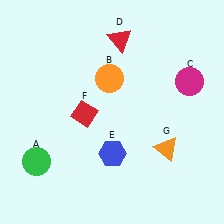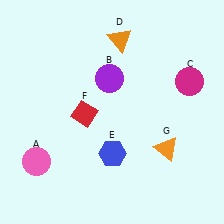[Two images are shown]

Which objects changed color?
A changed from green to pink. B changed from orange to purple. D changed from red to orange.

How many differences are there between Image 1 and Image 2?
There are 3 differences between the two images.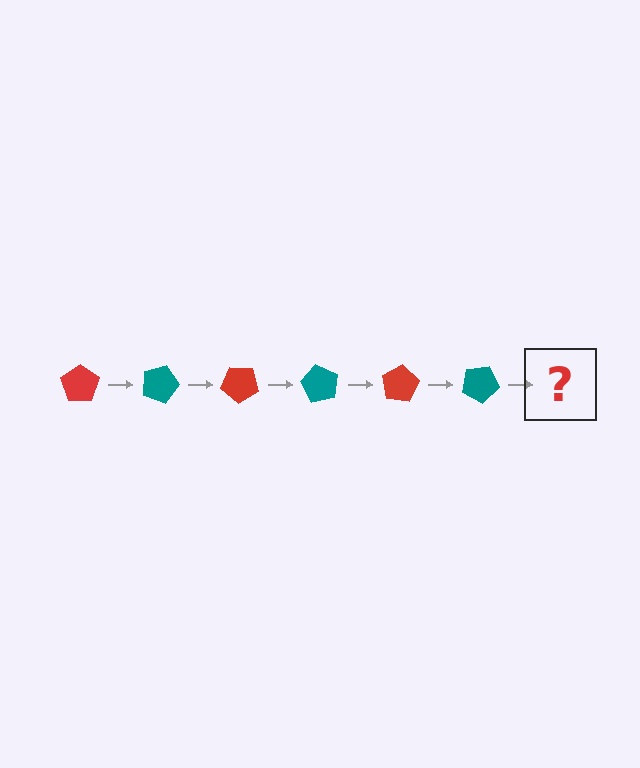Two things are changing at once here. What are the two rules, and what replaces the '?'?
The two rules are that it rotates 20 degrees each step and the color cycles through red and teal. The '?' should be a red pentagon, rotated 120 degrees from the start.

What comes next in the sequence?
The next element should be a red pentagon, rotated 120 degrees from the start.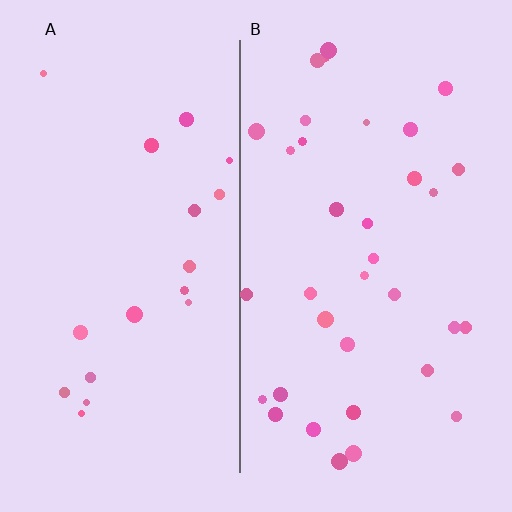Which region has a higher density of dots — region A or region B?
B (the right).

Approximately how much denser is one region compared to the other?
Approximately 1.9× — region B over region A.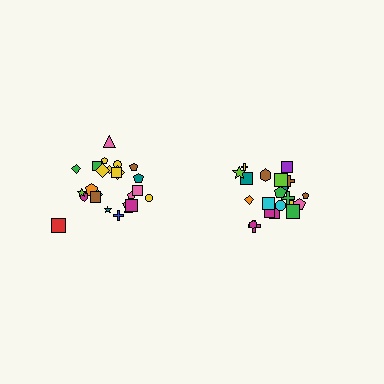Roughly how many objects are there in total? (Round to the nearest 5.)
Roughly 45 objects in total.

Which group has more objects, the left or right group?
The left group.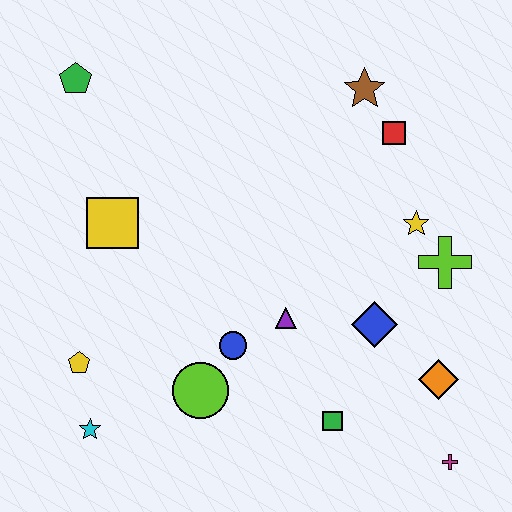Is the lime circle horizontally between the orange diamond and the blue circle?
No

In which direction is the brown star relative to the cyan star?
The brown star is above the cyan star.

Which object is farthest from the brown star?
The cyan star is farthest from the brown star.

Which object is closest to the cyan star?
The yellow pentagon is closest to the cyan star.